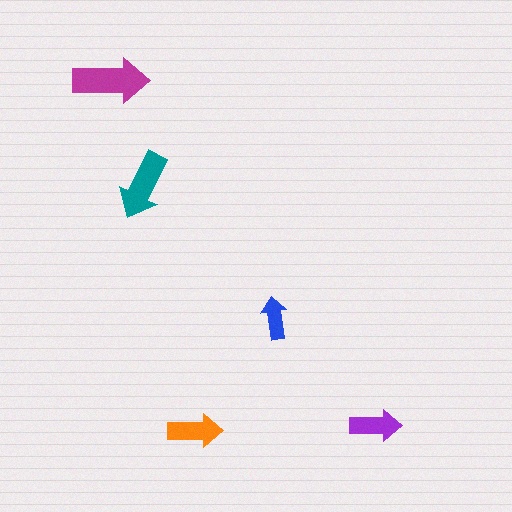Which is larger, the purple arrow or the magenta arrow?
The magenta one.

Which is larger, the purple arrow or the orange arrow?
The orange one.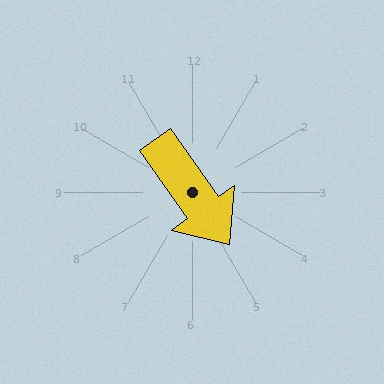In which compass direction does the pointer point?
Southeast.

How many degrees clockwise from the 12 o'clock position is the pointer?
Approximately 145 degrees.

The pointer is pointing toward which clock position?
Roughly 5 o'clock.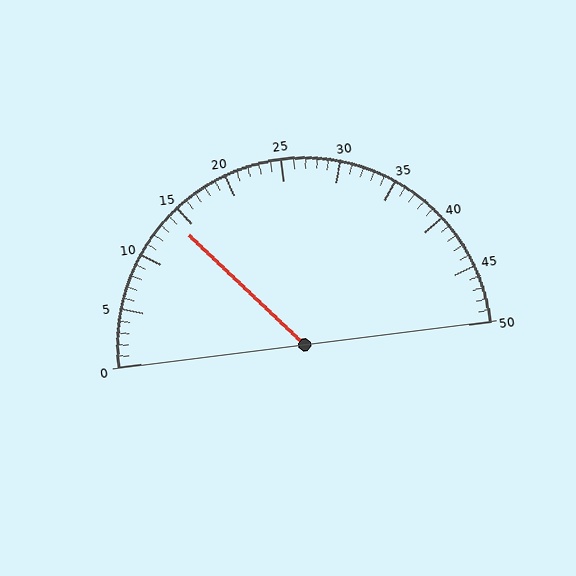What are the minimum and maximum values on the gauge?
The gauge ranges from 0 to 50.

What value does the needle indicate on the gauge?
The needle indicates approximately 14.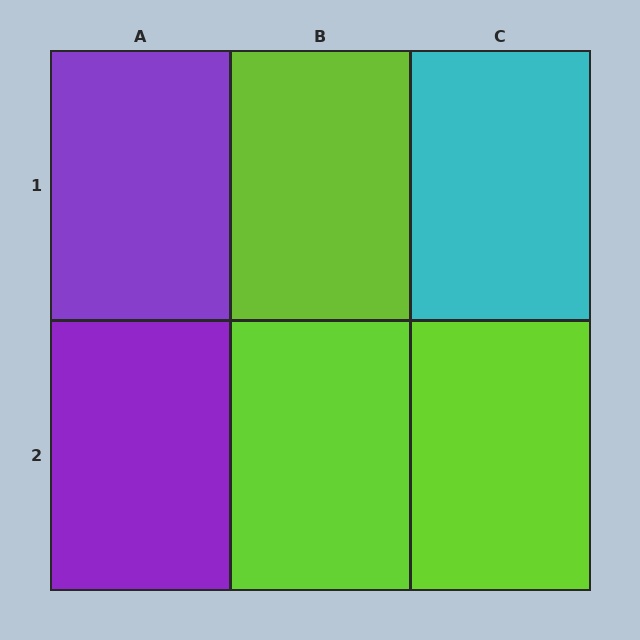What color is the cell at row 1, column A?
Purple.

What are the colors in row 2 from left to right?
Purple, lime, lime.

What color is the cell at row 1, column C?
Cyan.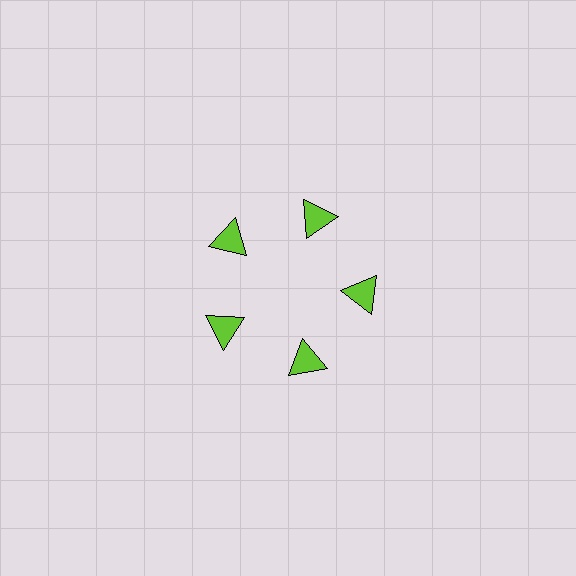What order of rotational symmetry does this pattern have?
This pattern has 5-fold rotational symmetry.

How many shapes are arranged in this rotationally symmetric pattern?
There are 5 shapes, arranged in 5 groups of 1.